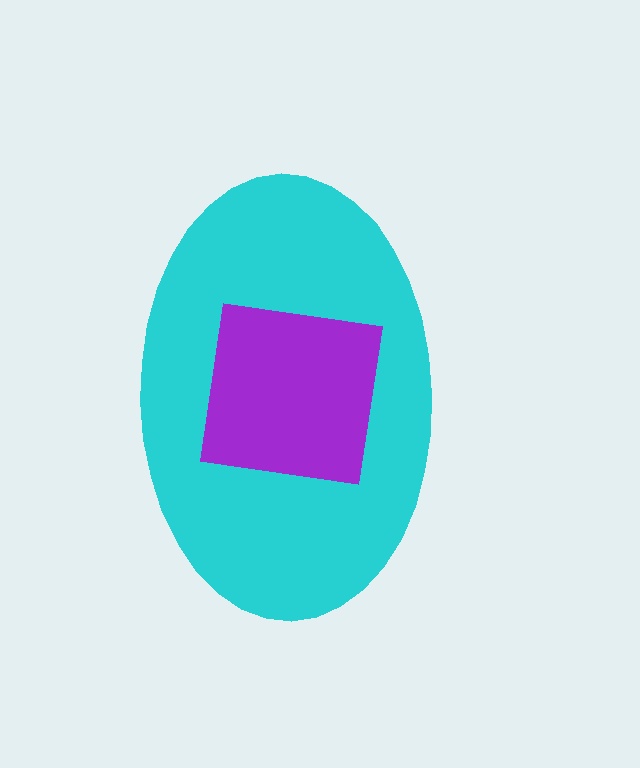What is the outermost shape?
The cyan ellipse.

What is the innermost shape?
The purple square.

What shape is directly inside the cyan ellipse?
The purple square.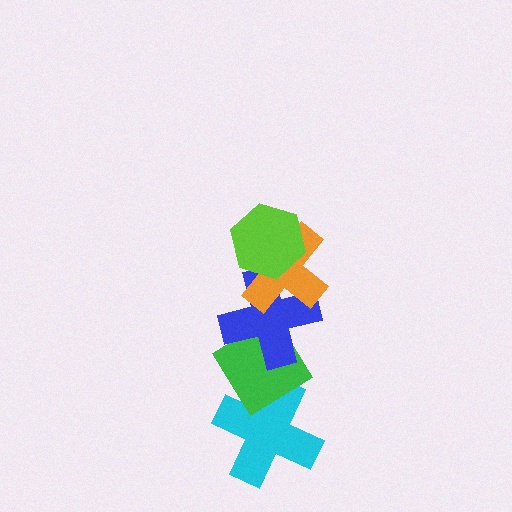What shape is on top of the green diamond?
The blue cross is on top of the green diamond.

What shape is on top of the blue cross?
The orange cross is on top of the blue cross.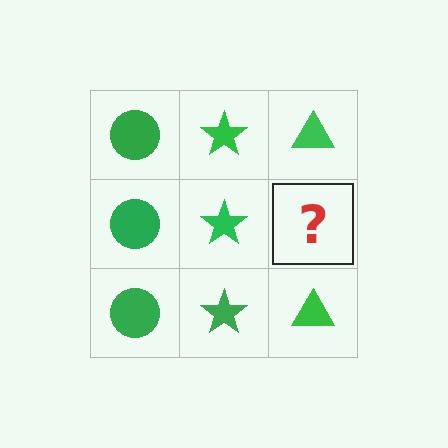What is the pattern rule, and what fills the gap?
The rule is that each column has a consistent shape. The gap should be filled with a green triangle.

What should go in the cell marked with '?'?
The missing cell should contain a green triangle.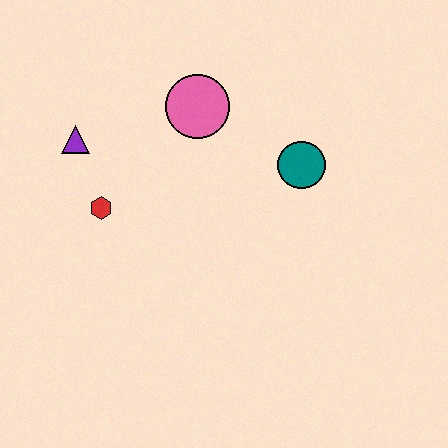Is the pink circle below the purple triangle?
No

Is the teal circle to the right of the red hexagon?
Yes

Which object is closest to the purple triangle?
The red hexagon is closest to the purple triangle.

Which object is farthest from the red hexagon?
The teal circle is farthest from the red hexagon.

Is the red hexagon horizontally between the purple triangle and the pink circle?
Yes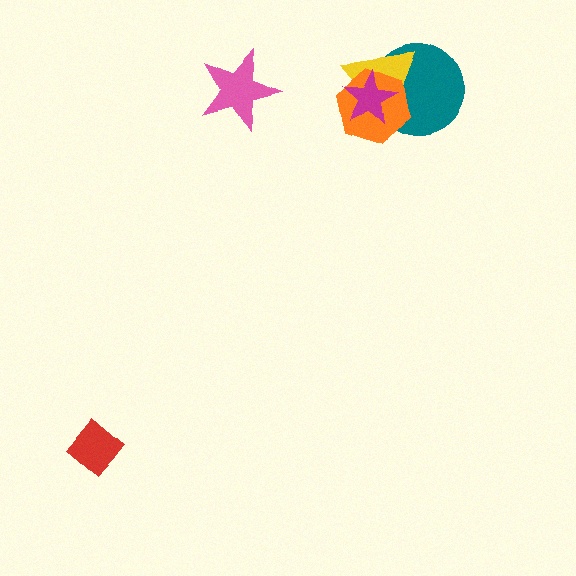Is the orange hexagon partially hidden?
Yes, it is partially covered by another shape.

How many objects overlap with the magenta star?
3 objects overlap with the magenta star.